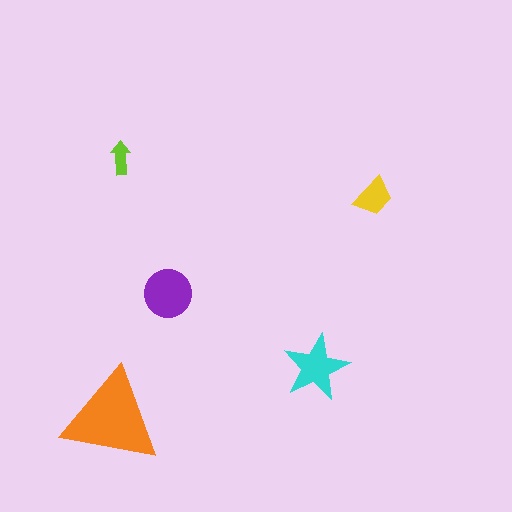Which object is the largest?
The orange triangle.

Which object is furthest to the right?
The yellow trapezoid is rightmost.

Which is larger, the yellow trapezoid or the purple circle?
The purple circle.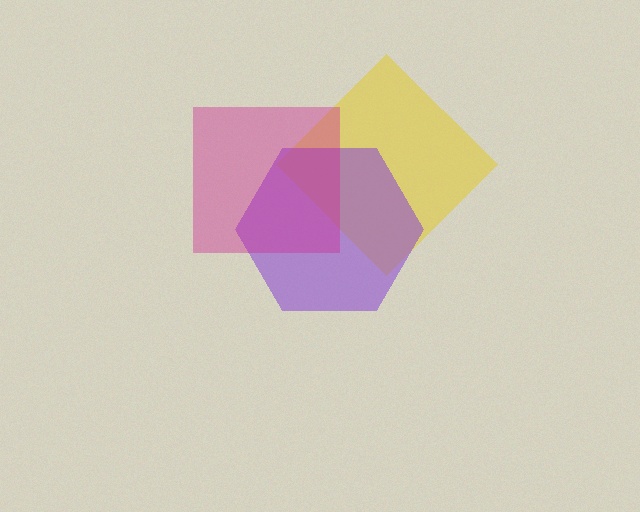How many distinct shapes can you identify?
There are 3 distinct shapes: a yellow diamond, a purple hexagon, a magenta square.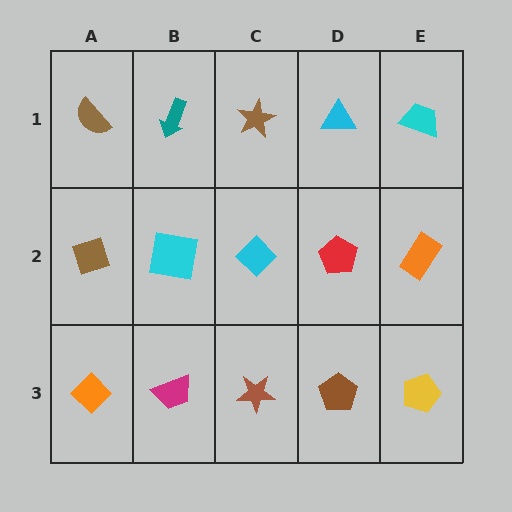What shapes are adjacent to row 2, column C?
A brown star (row 1, column C), a brown star (row 3, column C), a cyan square (row 2, column B), a red pentagon (row 2, column D).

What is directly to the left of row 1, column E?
A cyan triangle.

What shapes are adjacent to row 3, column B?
A cyan square (row 2, column B), an orange diamond (row 3, column A), a brown star (row 3, column C).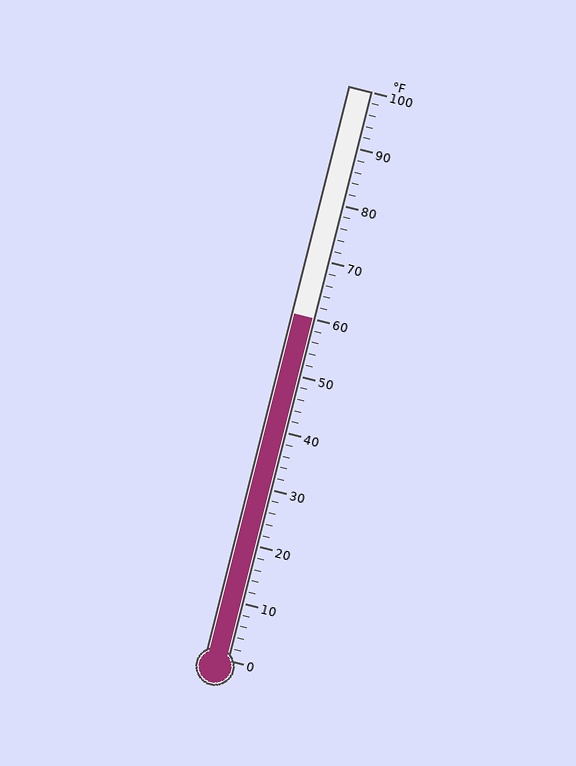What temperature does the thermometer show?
The thermometer shows approximately 60°F.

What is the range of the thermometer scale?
The thermometer scale ranges from 0°F to 100°F.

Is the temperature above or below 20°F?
The temperature is above 20°F.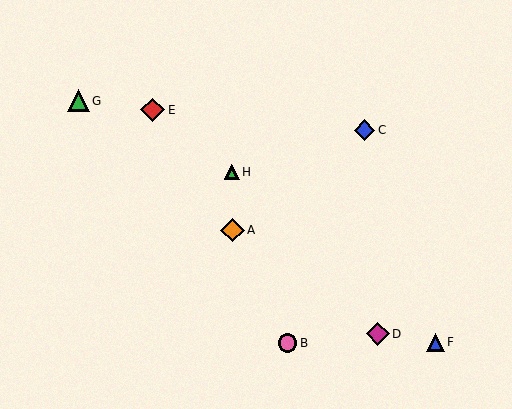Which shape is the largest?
The red diamond (labeled E) is the largest.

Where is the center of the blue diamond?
The center of the blue diamond is at (364, 130).